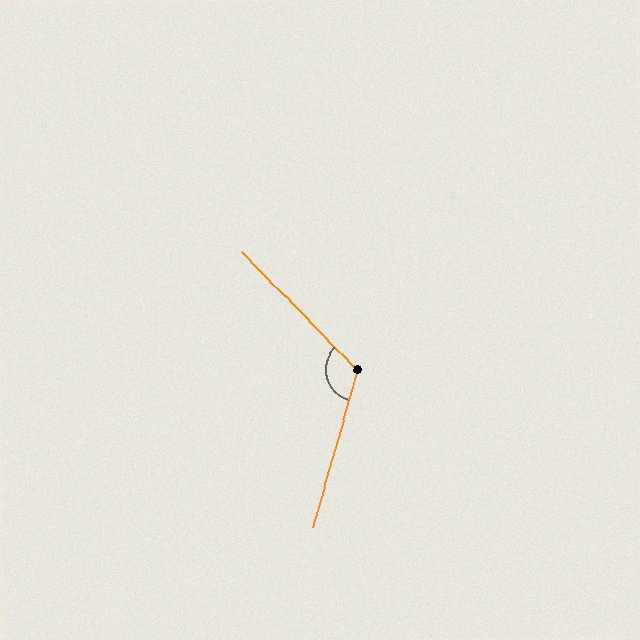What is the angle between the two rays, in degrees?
Approximately 120 degrees.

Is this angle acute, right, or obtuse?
It is obtuse.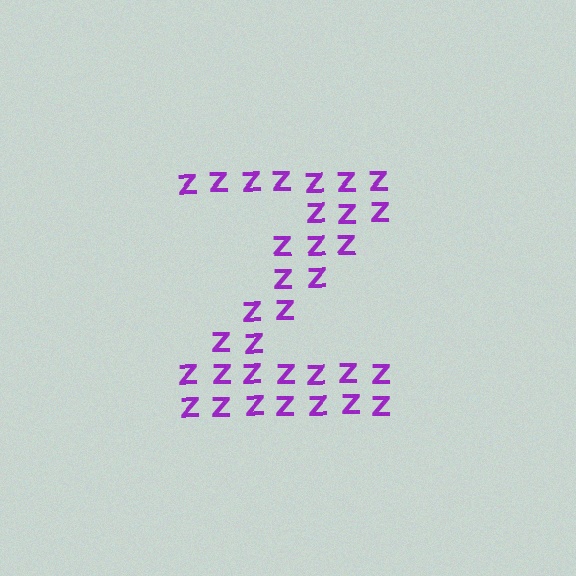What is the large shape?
The large shape is the letter Z.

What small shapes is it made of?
It is made of small letter Z's.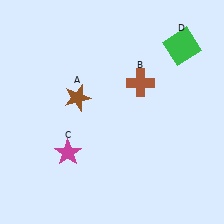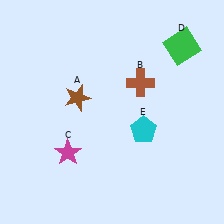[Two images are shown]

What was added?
A cyan pentagon (E) was added in Image 2.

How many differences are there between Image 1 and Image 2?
There is 1 difference between the two images.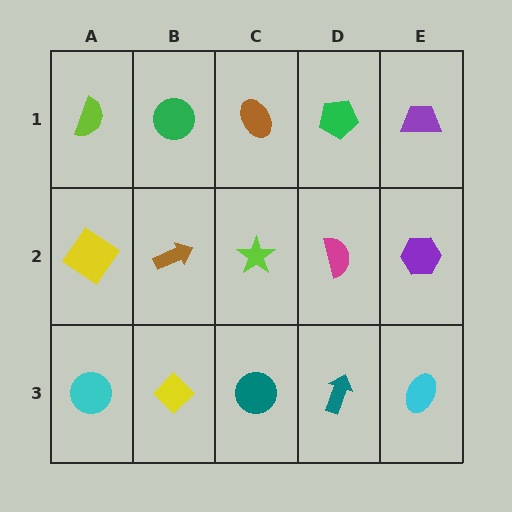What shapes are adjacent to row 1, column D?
A magenta semicircle (row 2, column D), a brown ellipse (row 1, column C), a purple trapezoid (row 1, column E).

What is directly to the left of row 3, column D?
A teal circle.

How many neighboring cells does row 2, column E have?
3.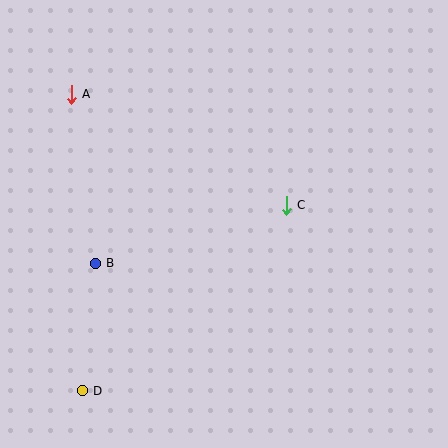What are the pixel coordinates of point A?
Point A is at (71, 94).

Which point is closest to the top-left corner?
Point A is closest to the top-left corner.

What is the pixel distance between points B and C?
The distance between B and C is 200 pixels.